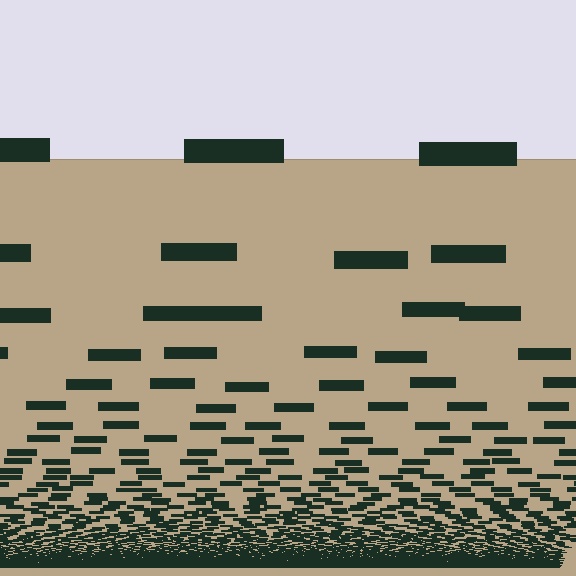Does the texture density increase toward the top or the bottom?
Density increases toward the bottom.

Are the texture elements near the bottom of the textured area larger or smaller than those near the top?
Smaller. The gradient is inverted — elements near the bottom are smaller and denser.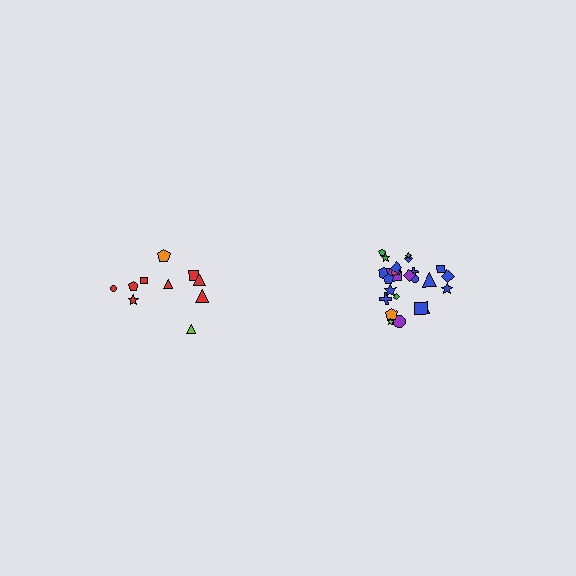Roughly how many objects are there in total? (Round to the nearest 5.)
Roughly 35 objects in total.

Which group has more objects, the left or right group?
The right group.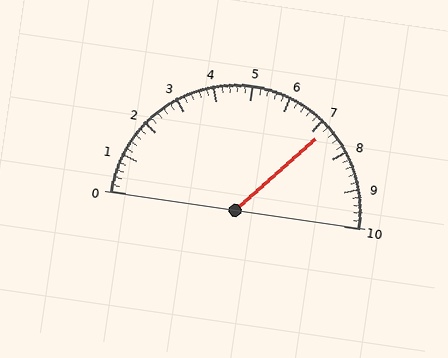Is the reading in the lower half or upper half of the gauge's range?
The reading is in the upper half of the range (0 to 10).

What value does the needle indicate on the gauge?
The needle indicates approximately 7.2.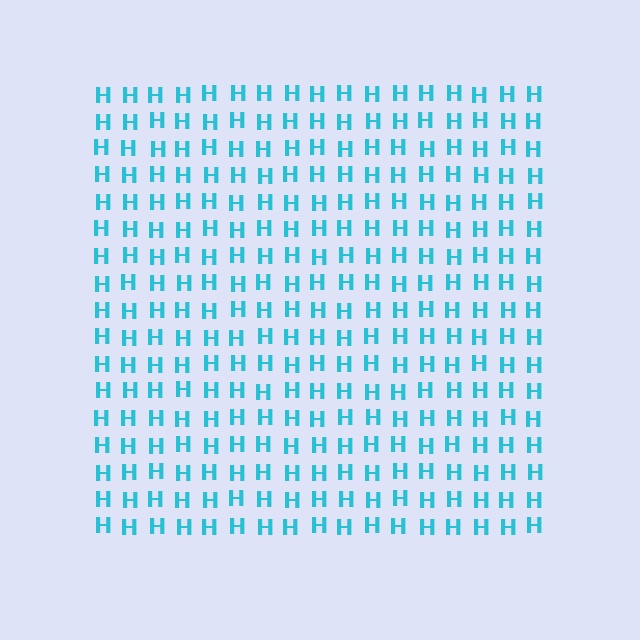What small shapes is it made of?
It is made of small letter H's.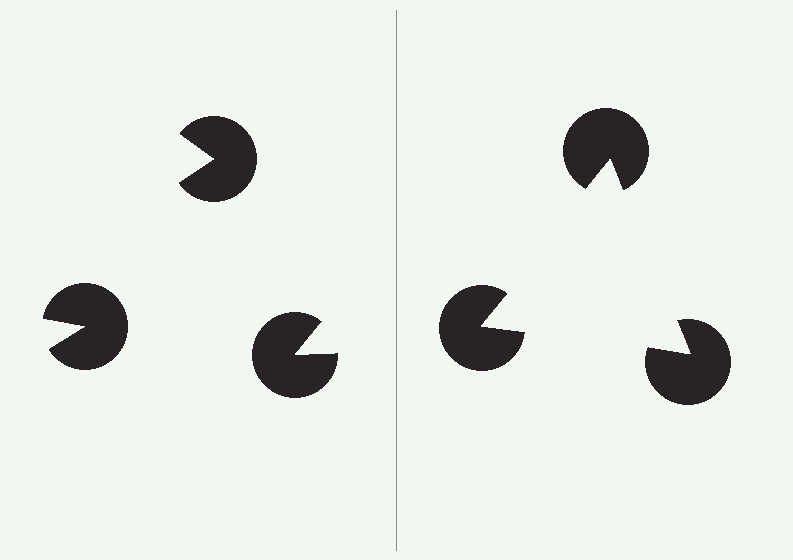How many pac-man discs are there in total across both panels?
6 — 3 on each side.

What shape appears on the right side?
An illusory triangle.